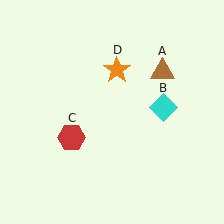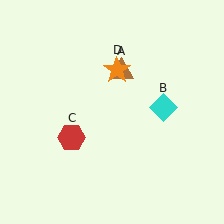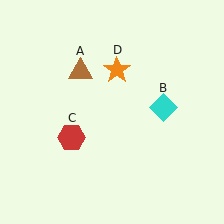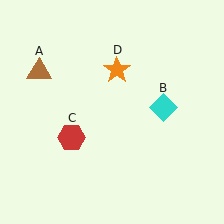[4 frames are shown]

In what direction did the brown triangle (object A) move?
The brown triangle (object A) moved left.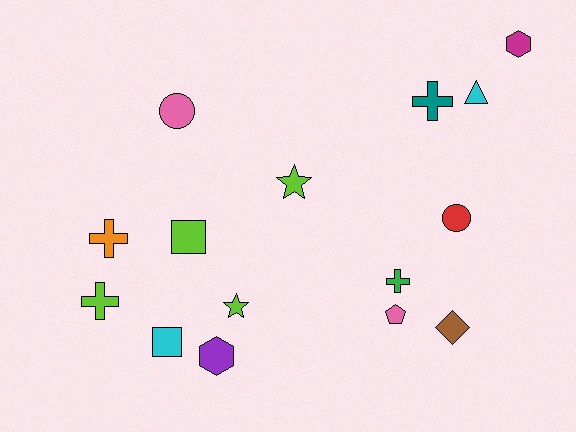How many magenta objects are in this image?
There is 1 magenta object.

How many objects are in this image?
There are 15 objects.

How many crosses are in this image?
There are 4 crosses.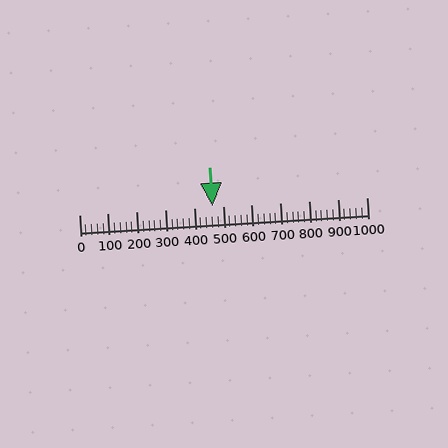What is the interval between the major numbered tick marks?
The major tick marks are spaced 100 units apart.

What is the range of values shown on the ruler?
The ruler shows values from 0 to 1000.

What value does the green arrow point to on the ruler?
The green arrow points to approximately 465.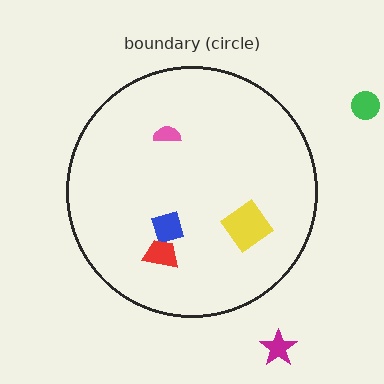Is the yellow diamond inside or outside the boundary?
Inside.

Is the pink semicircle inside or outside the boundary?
Inside.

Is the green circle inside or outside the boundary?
Outside.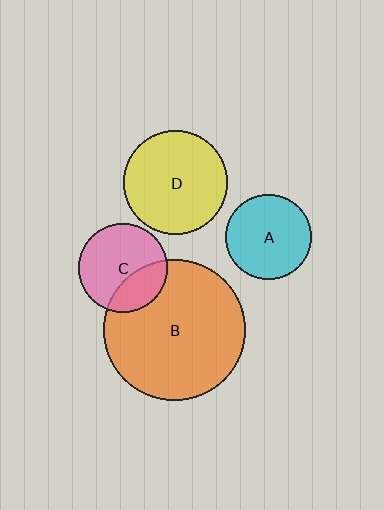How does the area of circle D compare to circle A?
Approximately 1.5 times.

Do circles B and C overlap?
Yes.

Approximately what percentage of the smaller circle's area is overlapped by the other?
Approximately 30%.